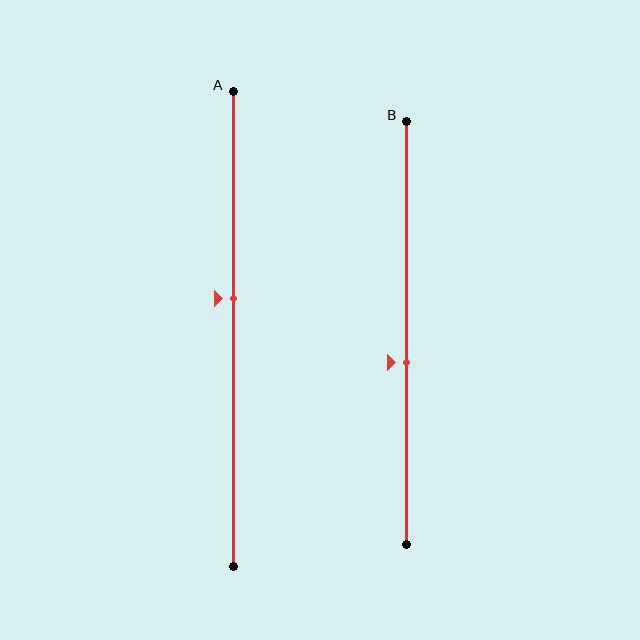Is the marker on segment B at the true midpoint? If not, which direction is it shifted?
No, the marker on segment B is shifted downward by about 7% of the segment length.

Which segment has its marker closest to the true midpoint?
Segment A has its marker closest to the true midpoint.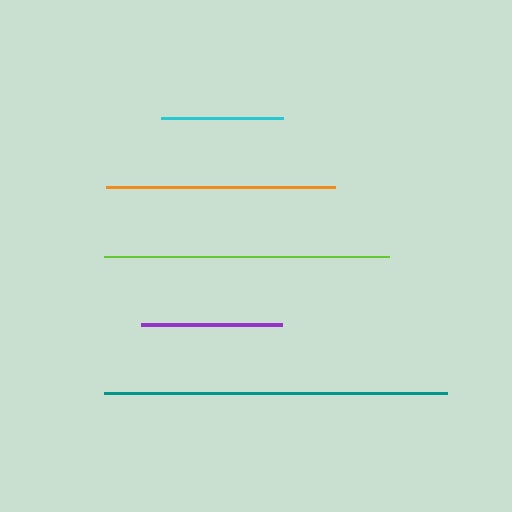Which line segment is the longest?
The teal line is the longest at approximately 343 pixels.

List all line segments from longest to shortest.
From longest to shortest: teal, lime, orange, purple, cyan.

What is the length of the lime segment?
The lime segment is approximately 285 pixels long.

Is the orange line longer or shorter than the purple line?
The orange line is longer than the purple line.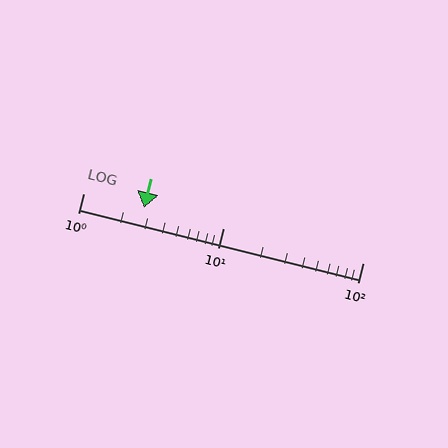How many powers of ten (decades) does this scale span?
The scale spans 2 decades, from 1 to 100.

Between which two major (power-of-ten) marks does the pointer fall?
The pointer is between 1 and 10.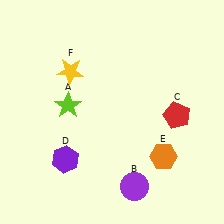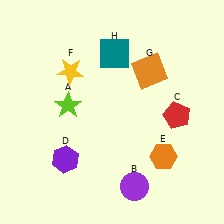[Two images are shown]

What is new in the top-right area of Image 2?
A teal square (H) was added in the top-right area of Image 2.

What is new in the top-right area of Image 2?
An orange square (G) was added in the top-right area of Image 2.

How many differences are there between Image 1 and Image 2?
There are 2 differences between the two images.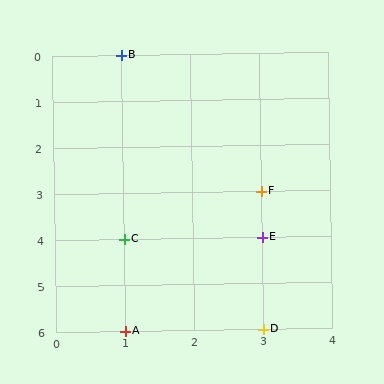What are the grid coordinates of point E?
Point E is at grid coordinates (3, 4).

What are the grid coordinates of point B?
Point B is at grid coordinates (1, 0).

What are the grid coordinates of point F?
Point F is at grid coordinates (3, 3).